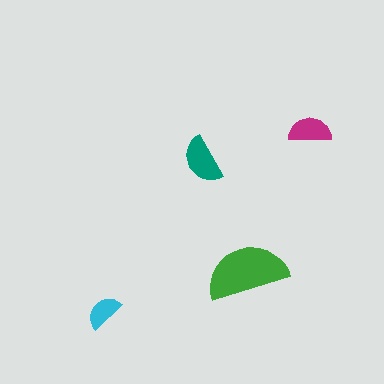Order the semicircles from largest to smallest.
the green one, the teal one, the magenta one, the cyan one.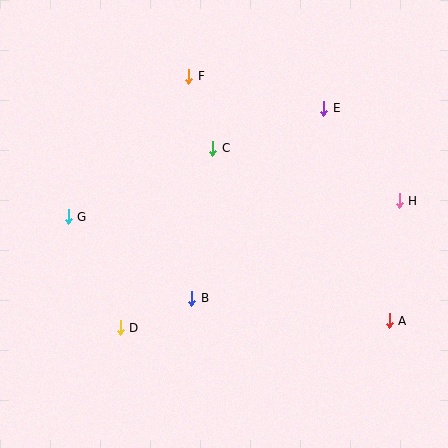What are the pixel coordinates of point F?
Point F is at (189, 76).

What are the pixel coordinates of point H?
Point H is at (399, 201).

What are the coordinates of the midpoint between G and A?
The midpoint between G and A is at (229, 269).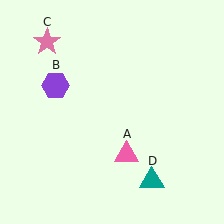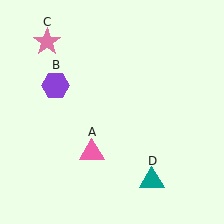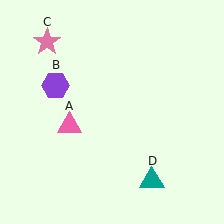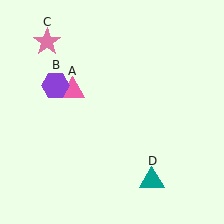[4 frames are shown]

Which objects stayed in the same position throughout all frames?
Purple hexagon (object B) and pink star (object C) and teal triangle (object D) remained stationary.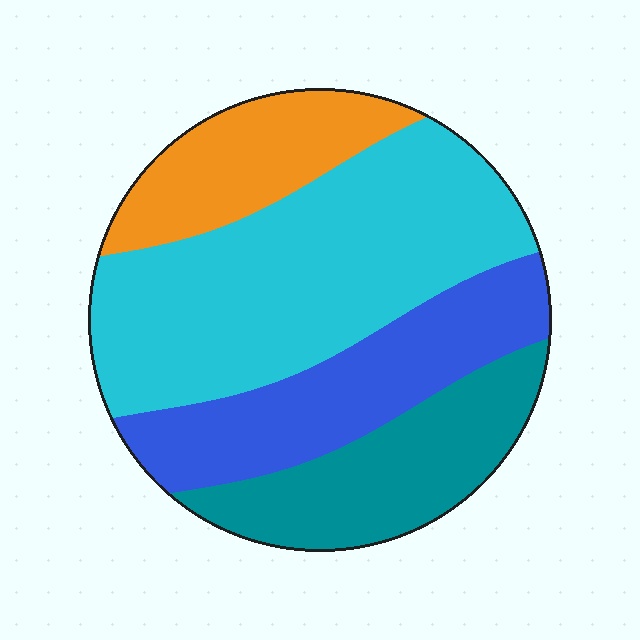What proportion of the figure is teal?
Teal takes up about one fifth (1/5) of the figure.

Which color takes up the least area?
Orange, at roughly 15%.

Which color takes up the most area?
Cyan, at roughly 40%.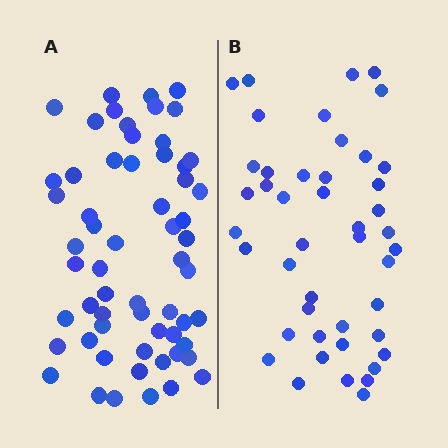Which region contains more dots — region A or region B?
Region A (the left region) has more dots.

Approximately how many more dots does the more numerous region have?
Region A has approximately 15 more dots than region B.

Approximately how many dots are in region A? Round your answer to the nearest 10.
About 60 dots.